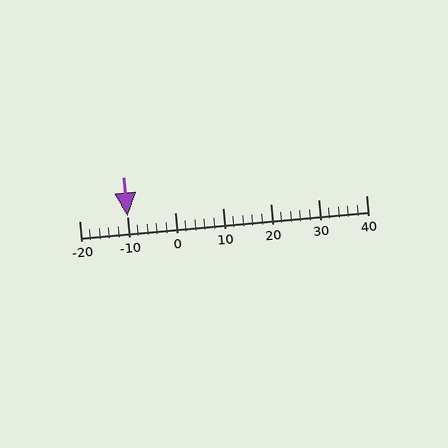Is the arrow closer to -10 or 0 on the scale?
The arrow is closer to -10.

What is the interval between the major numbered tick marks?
The major tick marks are spaced 10 units apart.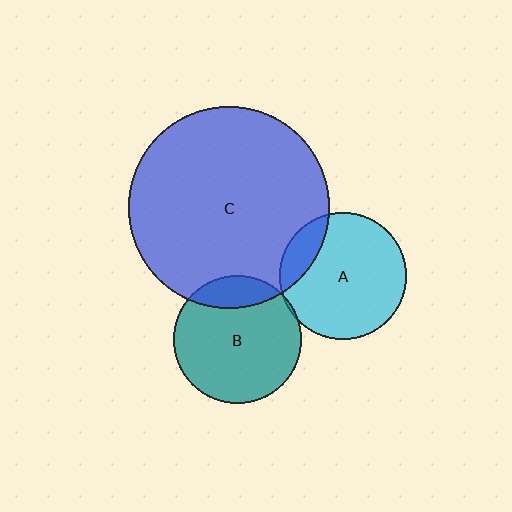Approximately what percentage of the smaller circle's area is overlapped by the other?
Approximately 15%.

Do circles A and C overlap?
Yes.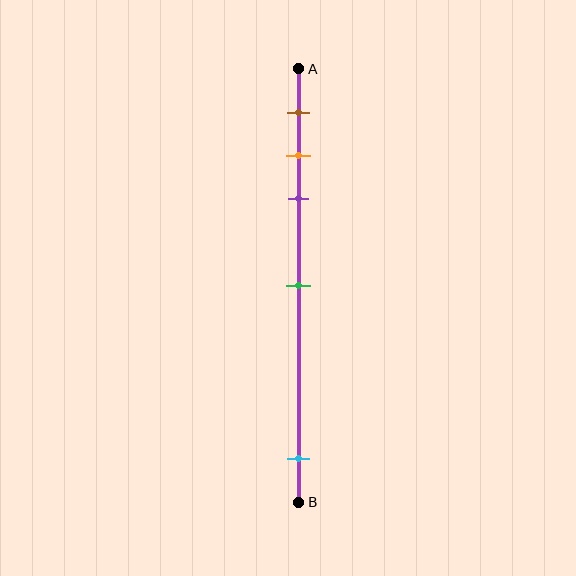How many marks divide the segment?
There are 5 marks dividing the segment.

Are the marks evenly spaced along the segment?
No, the marks are not evenly spaced.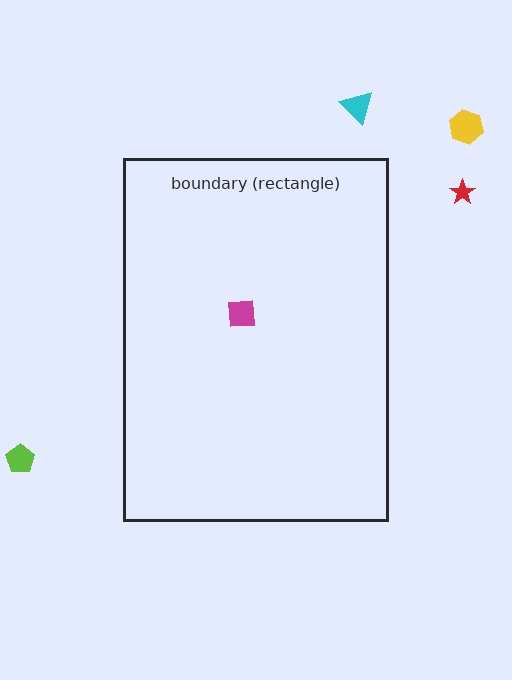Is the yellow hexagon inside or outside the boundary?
Outside.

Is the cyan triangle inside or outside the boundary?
Outside.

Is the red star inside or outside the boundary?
Outside.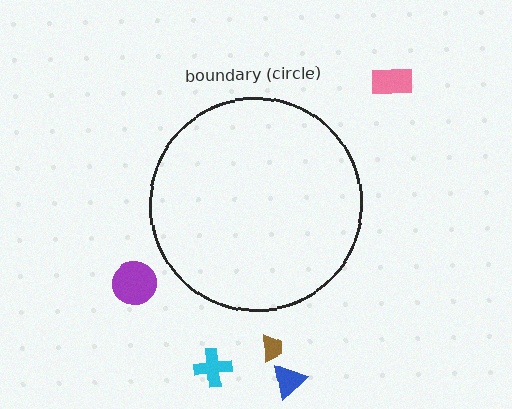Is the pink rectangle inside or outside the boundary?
Outside.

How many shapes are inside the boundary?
0 inside, 5 outside.